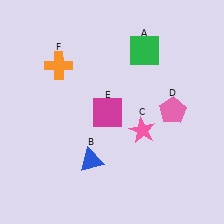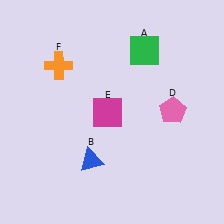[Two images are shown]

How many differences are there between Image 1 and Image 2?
There is 1 difference between the two images.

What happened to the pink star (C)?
The pink star (C) was removed in Image 2. It was in the bottom-right area of Image 1.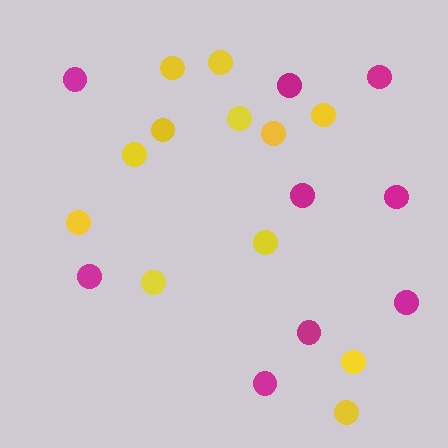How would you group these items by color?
There are 2 groups: one group of magenta circles (9) and one group of yellow circles (12).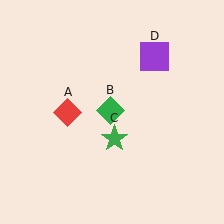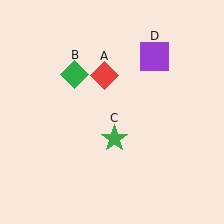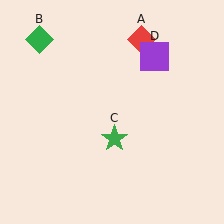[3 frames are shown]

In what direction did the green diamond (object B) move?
The green diamond (object B) moved up and to the left.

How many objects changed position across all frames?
2 objects changed position: red diamond (object A), green diamond (object B).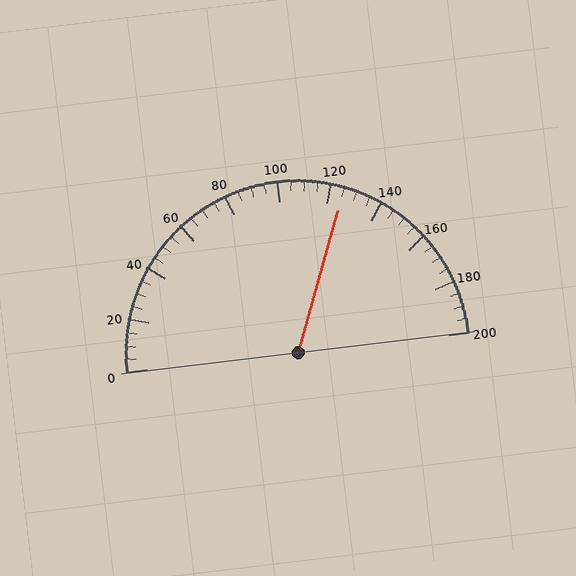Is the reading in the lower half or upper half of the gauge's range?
The reading is in the upper half of the range (0 to 200).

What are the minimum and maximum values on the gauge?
The gauge ranges from 0 to 200.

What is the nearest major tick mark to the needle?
The nearest major tick mark is 120.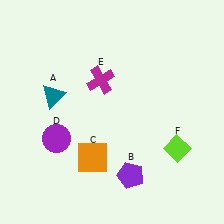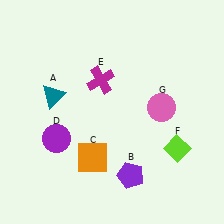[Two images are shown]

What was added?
A pink circle (G) was added in Image 2.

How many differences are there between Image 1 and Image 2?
There is 1 difference between the two images.